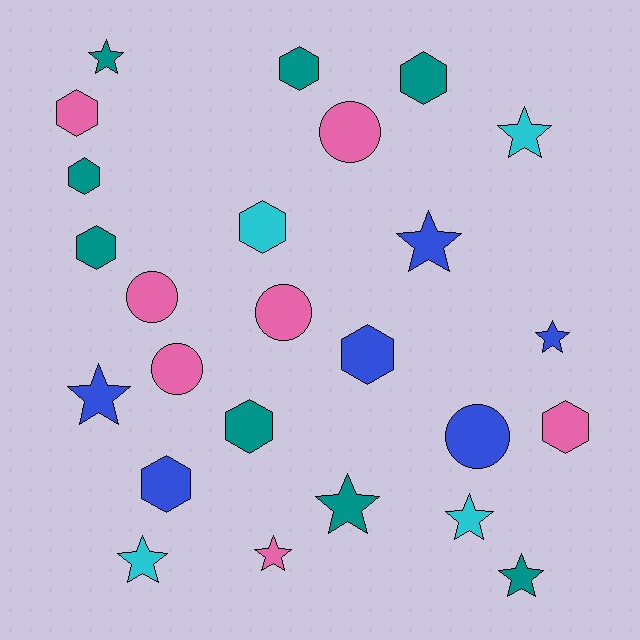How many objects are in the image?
There are 25 objects.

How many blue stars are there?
There are 3 blue stars.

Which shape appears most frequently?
Star, with 10 objects.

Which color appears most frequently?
Teal, with 8 objects.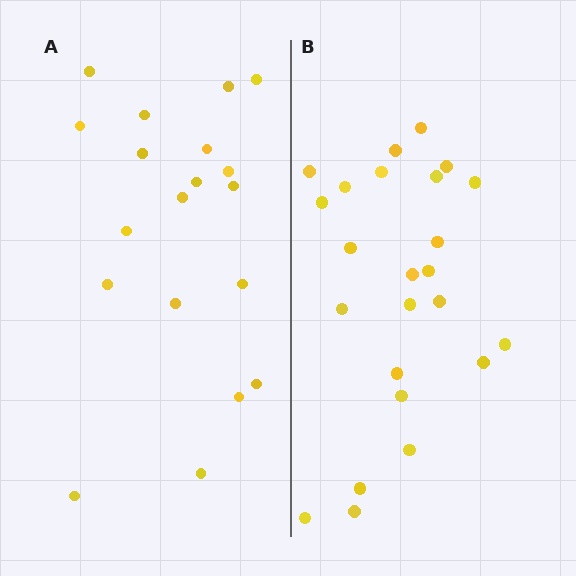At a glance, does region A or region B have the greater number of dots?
Region B (the right region) has more dots.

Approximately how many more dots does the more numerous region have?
Region B has about 5 more dots than region A.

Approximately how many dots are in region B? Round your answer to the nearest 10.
About 20 dots. (The exact count is 24, which rounds to 20.)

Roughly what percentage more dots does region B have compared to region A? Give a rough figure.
About 25% more.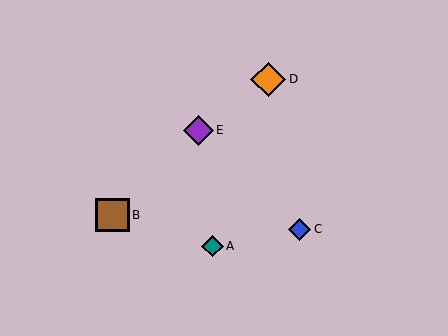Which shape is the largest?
The orange diamond (labeled D) is the largest.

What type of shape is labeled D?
Shape D is an orange diamond.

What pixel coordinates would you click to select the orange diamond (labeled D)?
Click at (268, 79) to select the orange diamond D.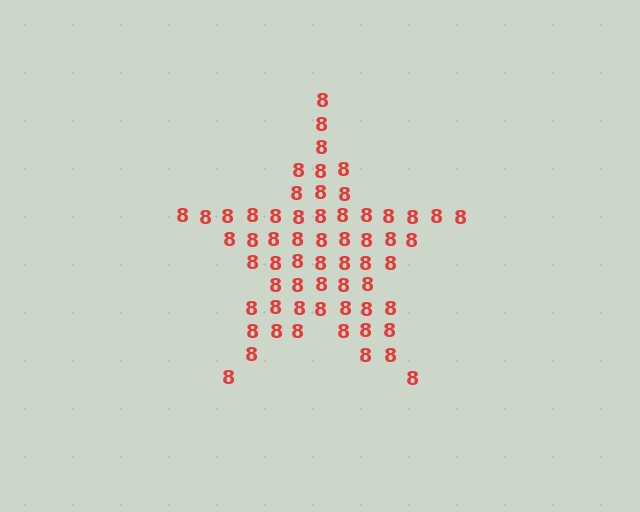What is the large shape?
The large shape is a star.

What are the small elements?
The small elements are digit 8's.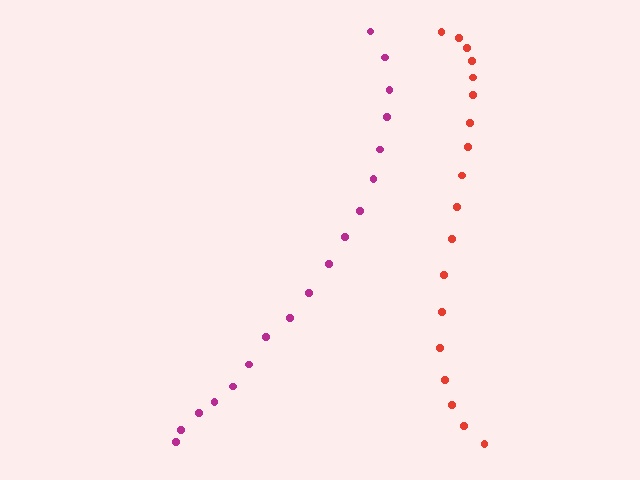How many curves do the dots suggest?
There are 2 distinct paths.